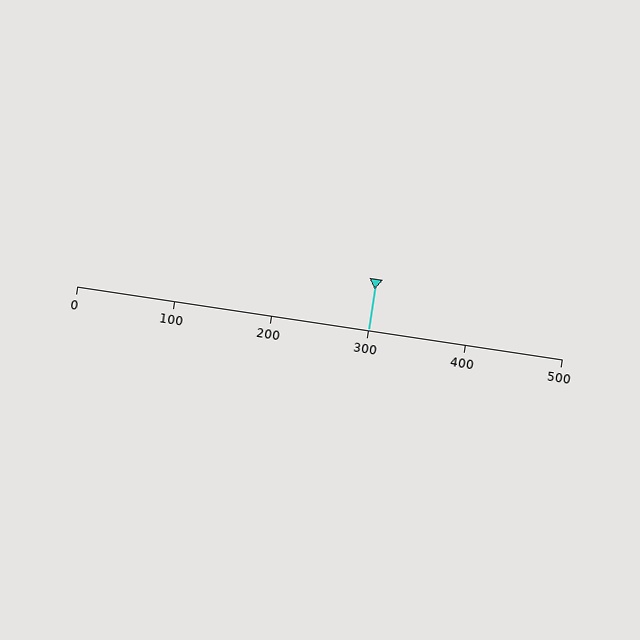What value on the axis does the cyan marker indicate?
The marker indicates approximately 300.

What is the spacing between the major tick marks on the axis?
The major ticks are spaced 100 apart.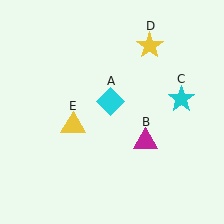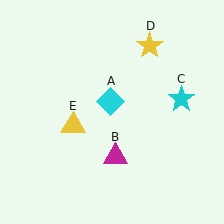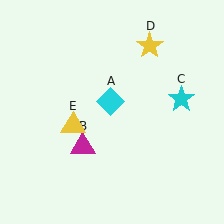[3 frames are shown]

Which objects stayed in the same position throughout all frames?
Cyan diamond (object A) and cyan star (object C) and yellow star (object D) and yellow triangle (object E) remained stationary.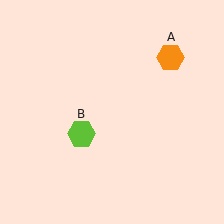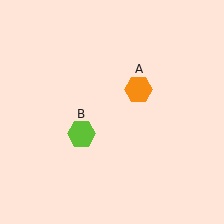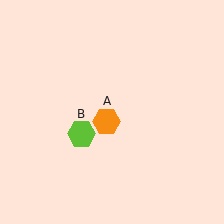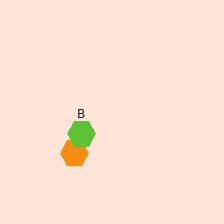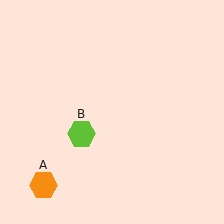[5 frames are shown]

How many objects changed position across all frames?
1 object changed position: orange hexagon (object A).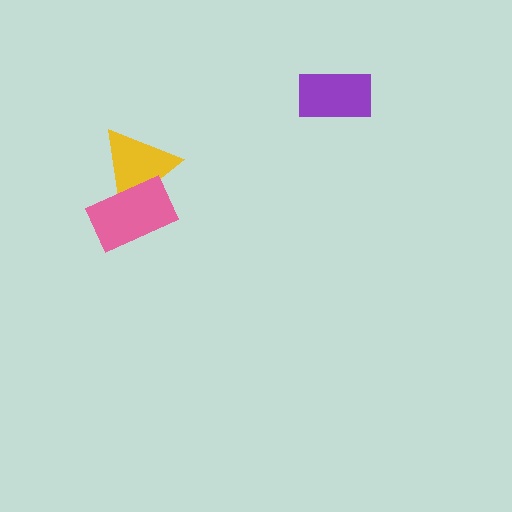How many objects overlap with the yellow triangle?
1 object overlaps with the yellow triangle.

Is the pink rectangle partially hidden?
No, no other shape covers it.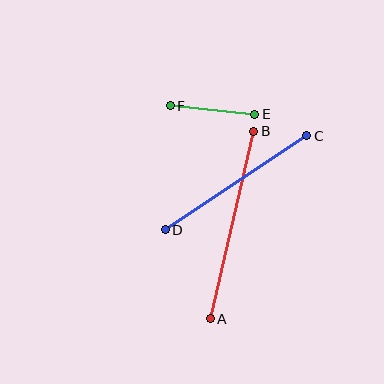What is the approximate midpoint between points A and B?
The midpoint is at approximately (232, 225) pixels.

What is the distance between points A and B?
The distance is approximately 193 pixels.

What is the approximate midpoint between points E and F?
The midpoint is at approximately (213, 110) pixels.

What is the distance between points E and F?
The distance is approximately 85 pixels.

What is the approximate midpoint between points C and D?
The midpoint is at approximately (236, 183) pixels.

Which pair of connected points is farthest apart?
Points A and B are farthest apart.